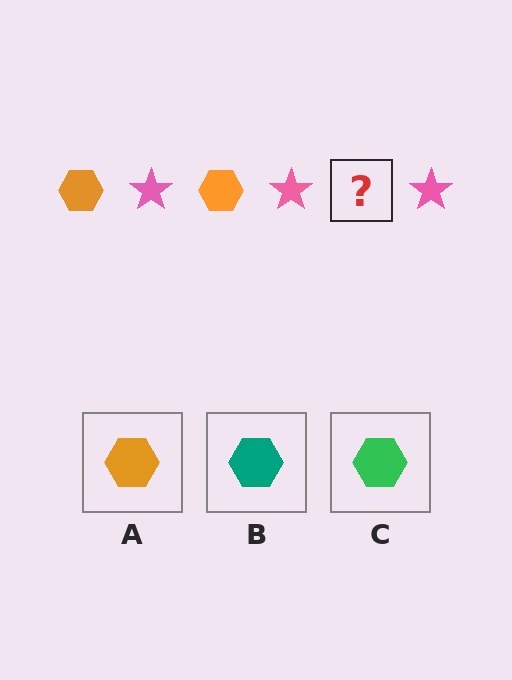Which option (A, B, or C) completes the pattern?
A.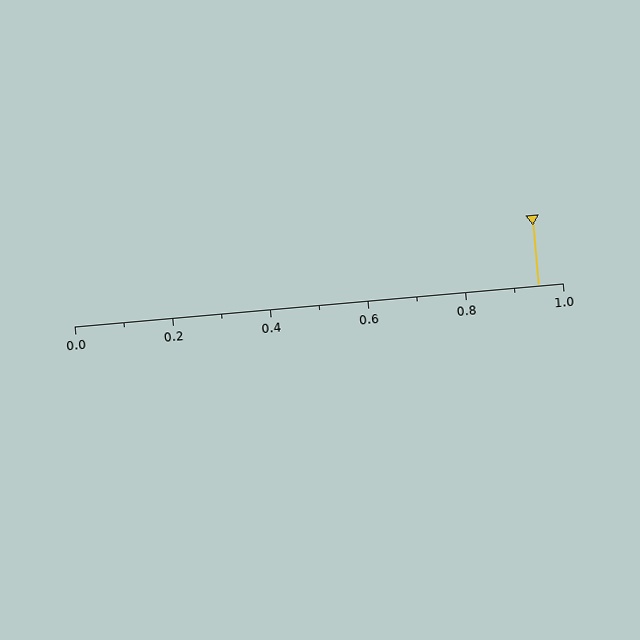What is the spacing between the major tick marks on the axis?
The major ticks are spaced 0.2 apart.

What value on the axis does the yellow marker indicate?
The marker indicates approximately 0.95.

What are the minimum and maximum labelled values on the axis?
The axis runs from 0.0 to 1.0.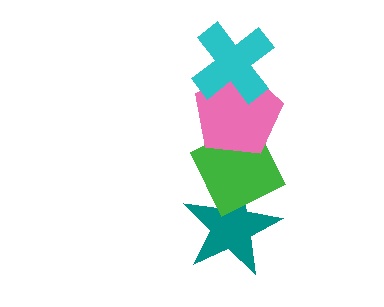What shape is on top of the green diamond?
The pink pentagon is on top of the green diamond.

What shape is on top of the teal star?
The green diamond is on top of the teal star.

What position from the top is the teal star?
The teal star is 4th from the top.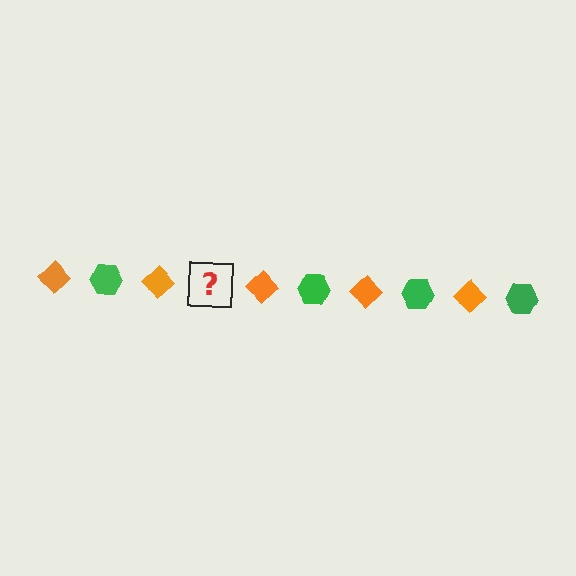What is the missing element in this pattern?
The missing element is a green hexagon.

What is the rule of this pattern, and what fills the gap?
The rule is that the pattern alternates between orange diamond and green hexagon. The gap should be filled with a green hexagon.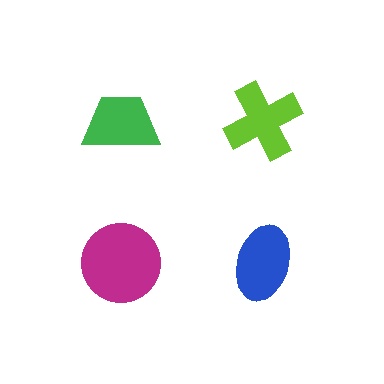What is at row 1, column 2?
A lime cross.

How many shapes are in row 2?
2 shapes.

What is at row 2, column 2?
A blue ellipse.